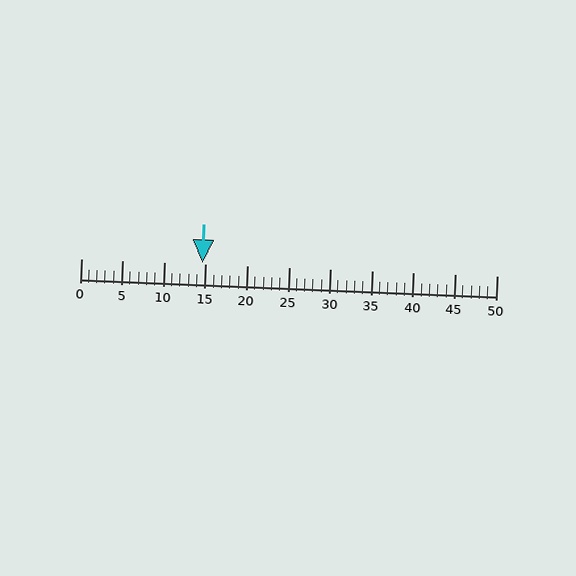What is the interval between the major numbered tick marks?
The major tick marks are spaced 5 units apart.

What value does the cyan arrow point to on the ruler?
The cyan arrow points to approximately 15.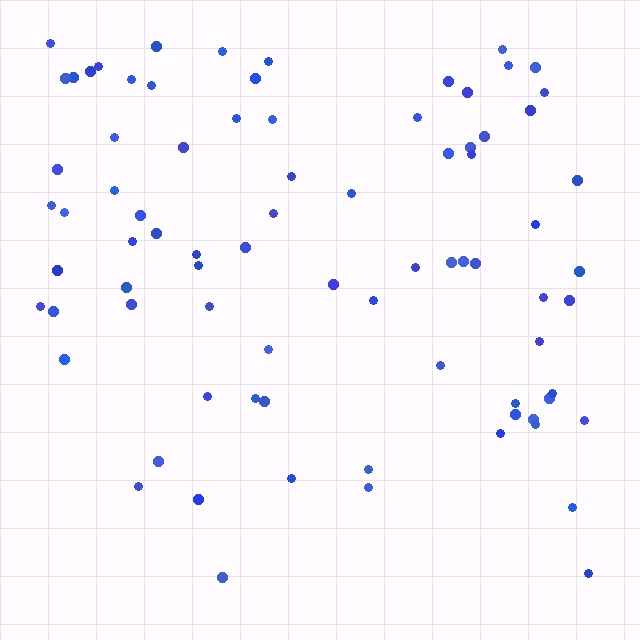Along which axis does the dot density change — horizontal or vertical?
Vertical.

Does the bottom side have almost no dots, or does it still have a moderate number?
Still a moderate number, just noticeably fewer than the top.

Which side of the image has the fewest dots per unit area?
The bottom.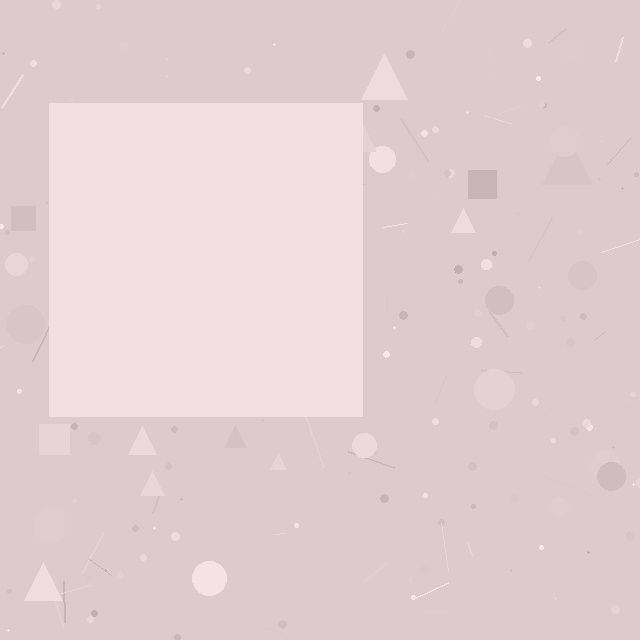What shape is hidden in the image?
A square is hidden in the image.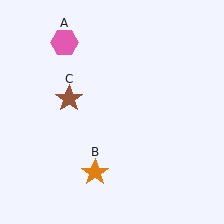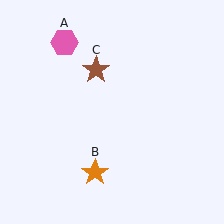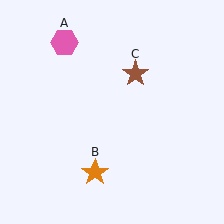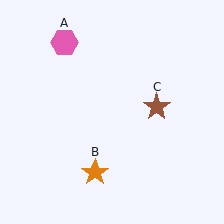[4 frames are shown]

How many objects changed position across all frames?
1 object changed position: brown star (object C).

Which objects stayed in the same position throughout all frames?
Pink hexagon (object A) and orange star (object B) remained stationary.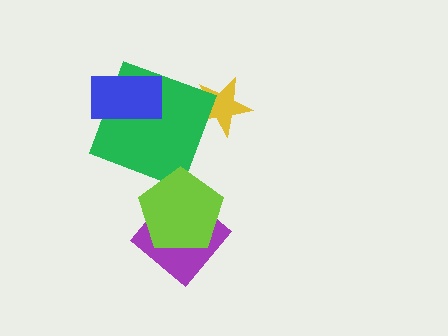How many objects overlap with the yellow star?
1 object overlaps with the yellow star.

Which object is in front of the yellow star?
The green square is in front of the yellow star.